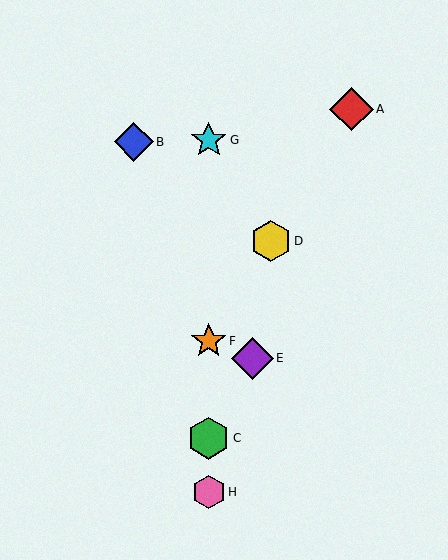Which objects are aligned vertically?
Objects C, F, G, H are aligned vertically.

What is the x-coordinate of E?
Object E is at x≈252.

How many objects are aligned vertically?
4 objects (C, F, G, H) are aligned vertically.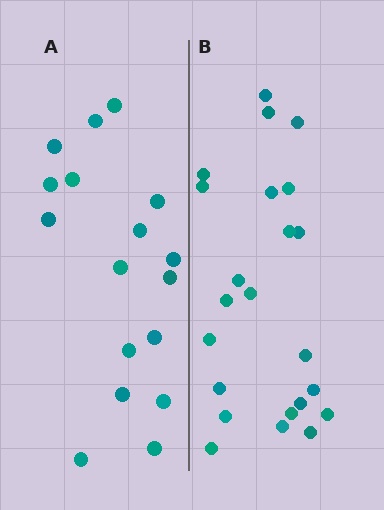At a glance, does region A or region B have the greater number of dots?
Region B (the right region) has more dots.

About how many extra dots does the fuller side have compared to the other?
Region B has about 6 more dots than region A.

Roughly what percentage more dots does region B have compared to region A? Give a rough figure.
About 35% more.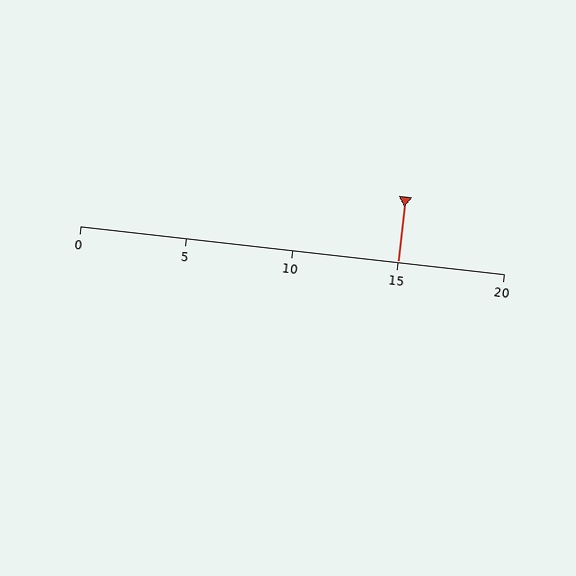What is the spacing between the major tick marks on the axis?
The major ticks are spaced 5 apart.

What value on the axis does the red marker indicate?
The marker indicates approximately 15.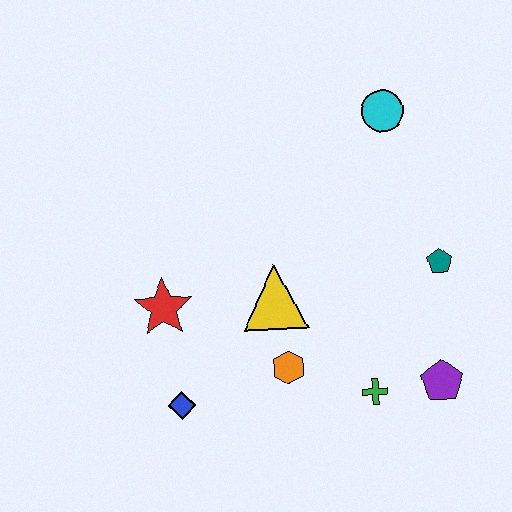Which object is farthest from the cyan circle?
The blue diamond is farthest from the cyan circle.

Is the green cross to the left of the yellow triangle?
No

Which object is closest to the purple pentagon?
The green cross is closest to the purple pentagon.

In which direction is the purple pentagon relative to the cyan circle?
The purple pentagon is below the cyan circle.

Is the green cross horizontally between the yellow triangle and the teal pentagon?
Yes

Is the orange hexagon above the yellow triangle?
No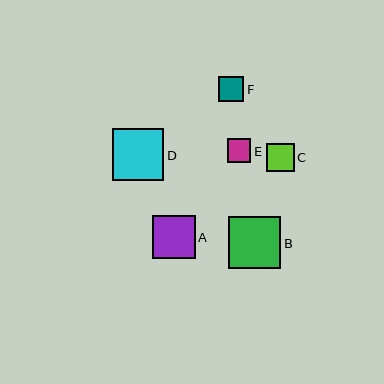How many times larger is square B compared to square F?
Square B is approximately 2.1 times the size of square F.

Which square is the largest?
Square B is the largest with a size of approximately 52 pixels.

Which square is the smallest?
Square E is the smallest with a size of approximately 24 pixels.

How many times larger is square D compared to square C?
Square D is approximately 1.9 times the size of square C.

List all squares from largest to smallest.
From largest to smallest: B, D, A, C, F, E.